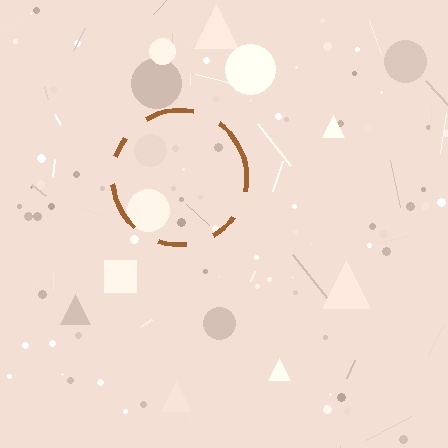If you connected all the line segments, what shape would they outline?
They would outline a circle.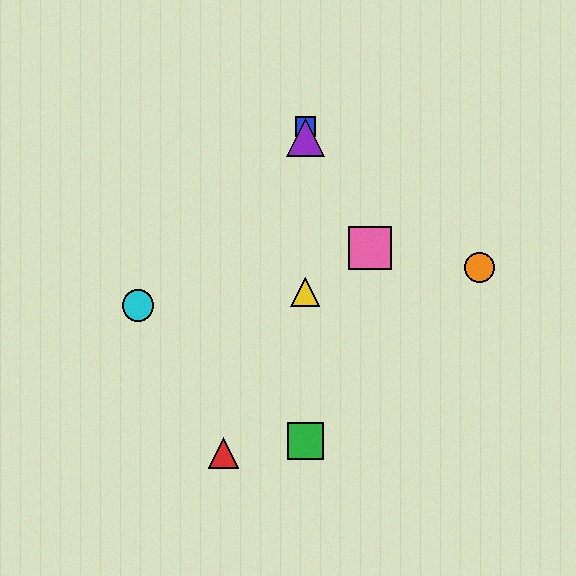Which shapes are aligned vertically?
The blue square, the green square, the yellow triangle, the purple triangle are aligned vertically.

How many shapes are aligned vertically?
4 shapes (the blue square, the green square, the yellow triangle, the purple triangle) are aligned vertically.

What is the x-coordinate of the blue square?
The blue square is at x≈305.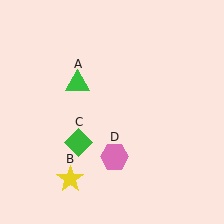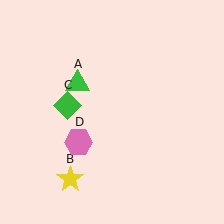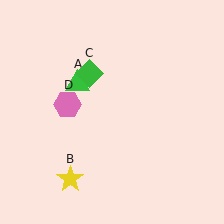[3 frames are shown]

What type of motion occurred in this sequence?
The green diamond (object C), pink hexagon (object D) rotated clockwise around the center of the scene.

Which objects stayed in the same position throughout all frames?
Green triangle (object A) and yellow star (object B) remained stationary.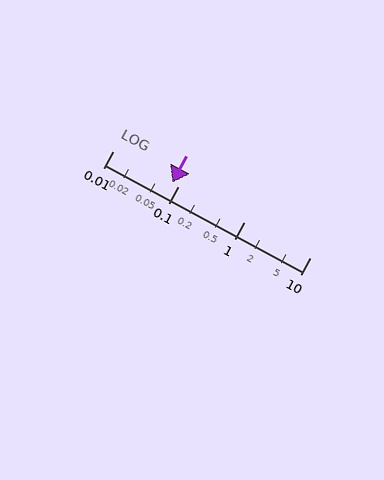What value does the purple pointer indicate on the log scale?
The pointer indicates approximately 0.079.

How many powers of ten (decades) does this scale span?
The scale spans 3 decades, from 0.01 to 10.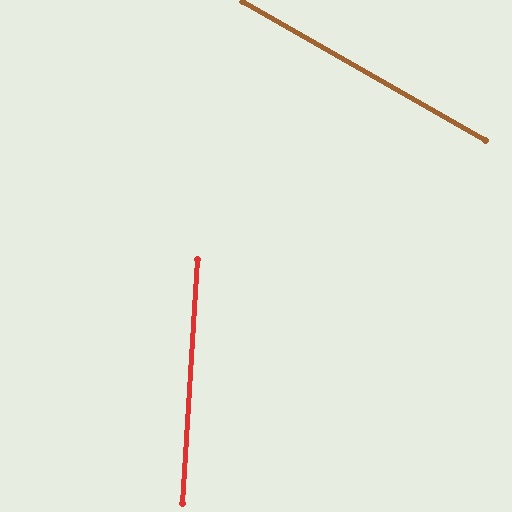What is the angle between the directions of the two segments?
Approximately 63 degrees.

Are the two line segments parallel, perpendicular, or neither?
Neither parallel nor perpendicular — they differ by about 63°.